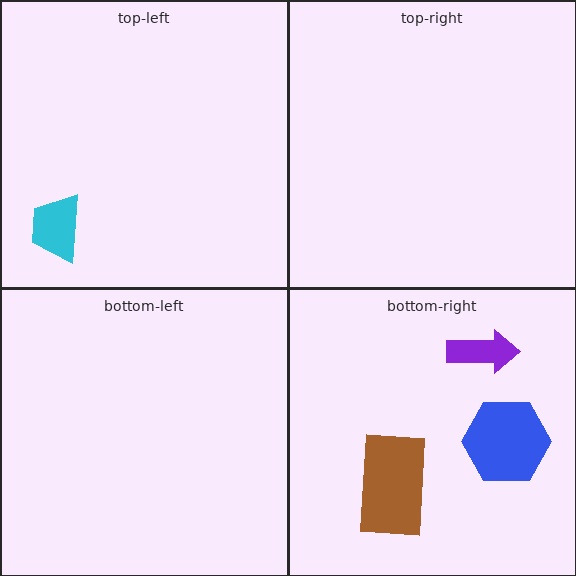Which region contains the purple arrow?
The bottom-right region.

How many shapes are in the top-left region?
1.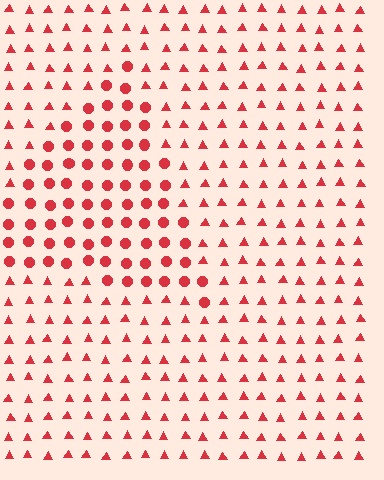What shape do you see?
I see a triangle.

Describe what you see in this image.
The image is filled with small red elements arranged in a uniform grid. A triangle-shaped region contains circles, while the surrounding area contains triangles. The boundary is defined purely by the change in element shape.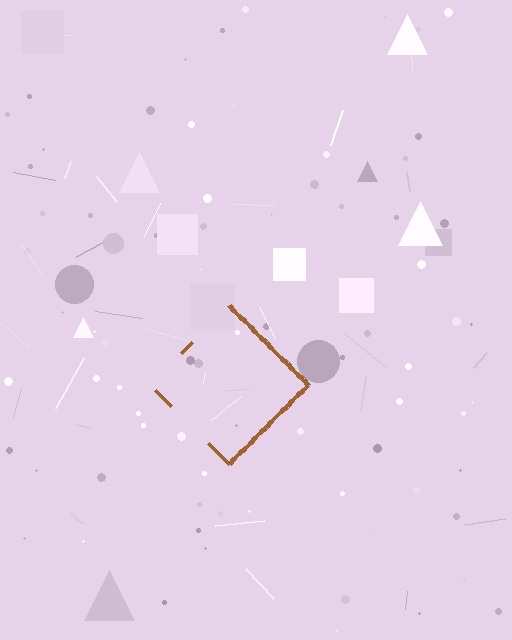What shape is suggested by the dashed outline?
The dashed outline suggests a diamond.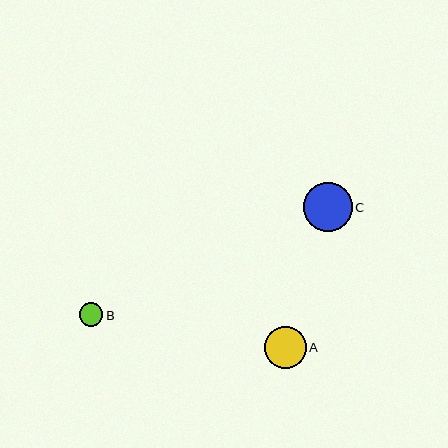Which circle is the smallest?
Circle B is the smallest with a size of approximately 23 pixels.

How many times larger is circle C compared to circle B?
Circle C is approximately 2.1 times the size of circle B.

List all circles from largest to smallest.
From largest to smallest: C, A, B.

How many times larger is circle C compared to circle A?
Circle C is approximately 1.2 times the size of circle A.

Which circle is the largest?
Circle C is the largest with a size of approximately 49 pixels.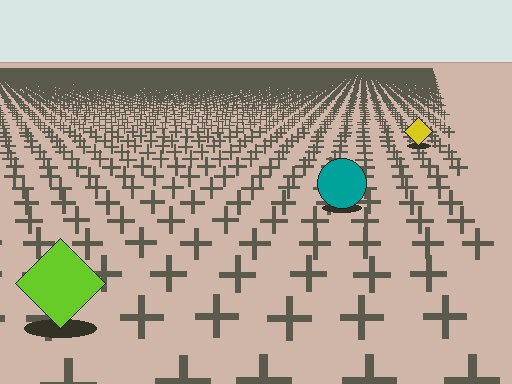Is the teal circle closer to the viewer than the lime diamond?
No. The lime diamond is closer — you can tell from the texture gradient: the ground texture is coarser near it.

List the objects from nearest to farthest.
From nearest to farthest: the lime diamond, the teal circle, the yellow diamond.